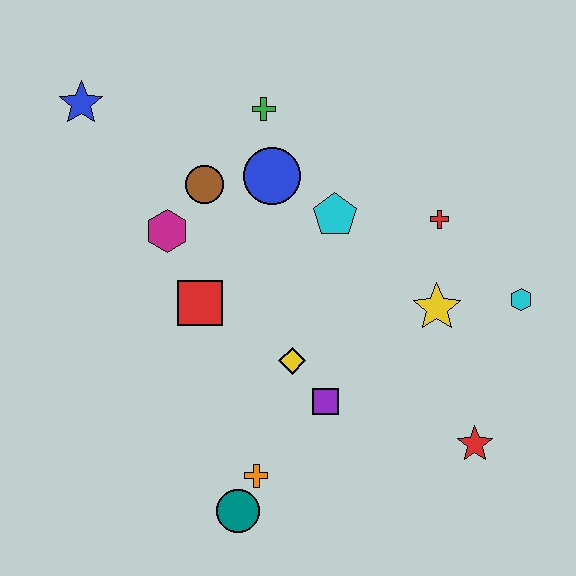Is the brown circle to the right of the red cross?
No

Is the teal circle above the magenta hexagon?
No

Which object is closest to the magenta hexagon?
The brown circle is closest to the magenta hexagon.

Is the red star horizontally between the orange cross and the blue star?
No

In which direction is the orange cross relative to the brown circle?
The orange cross is below the brown circle.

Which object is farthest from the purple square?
The blue star is farthest from the purple square.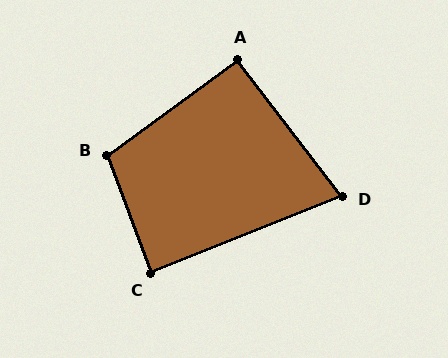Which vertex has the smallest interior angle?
D, at approximately 74 degrees.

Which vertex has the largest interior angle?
B, at approximately 106 degrees.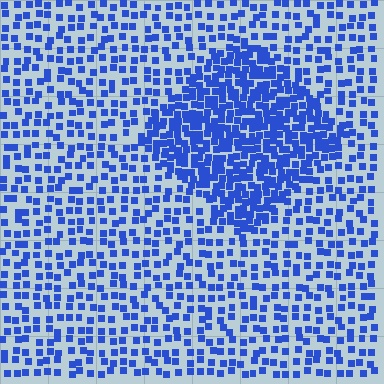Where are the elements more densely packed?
The elements are more densely packed inside the diamond boundary.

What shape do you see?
I see a diamond.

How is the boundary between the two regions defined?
The boundary is defined by a change in element density (approximately 2.2x ratio). All elements are the same color, size, and shape.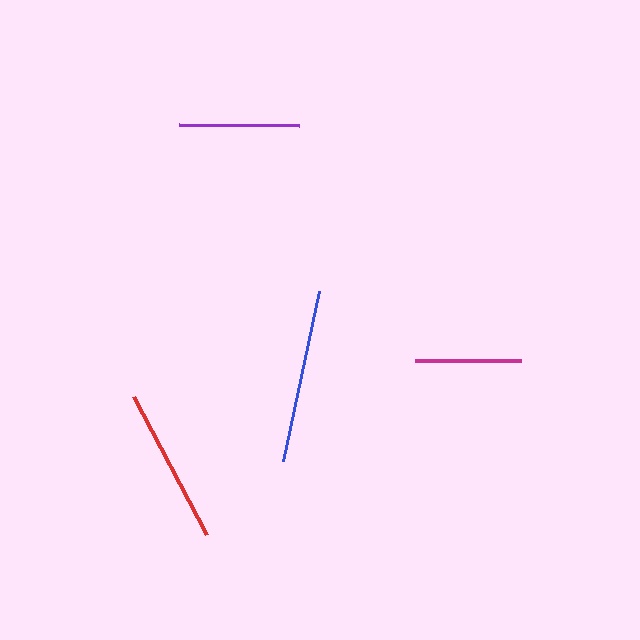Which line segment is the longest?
The blue line is the longest at approximately 174 pixels.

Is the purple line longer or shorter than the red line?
The red line is longer than the purple line.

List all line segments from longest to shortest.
From longest to shortest: blue, red, purple, magenta.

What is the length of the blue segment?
The blue segment is approximately 174 pixels long.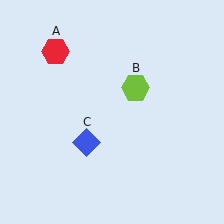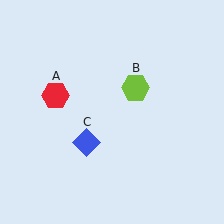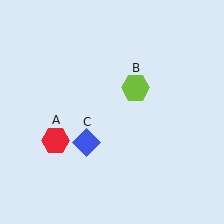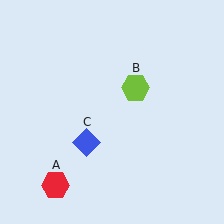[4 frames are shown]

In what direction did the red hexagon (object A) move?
The red hexagon (object A) moved down.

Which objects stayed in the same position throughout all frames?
Lime hexagon (object B) and blue diamond (object C) remained stationary.